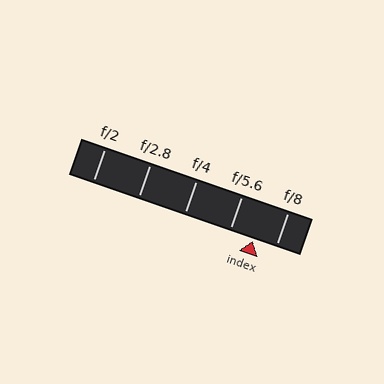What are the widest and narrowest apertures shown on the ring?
The widest aperture shown is f/2 and the narrowest is f/8.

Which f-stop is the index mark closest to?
The index mark is closest to f/8.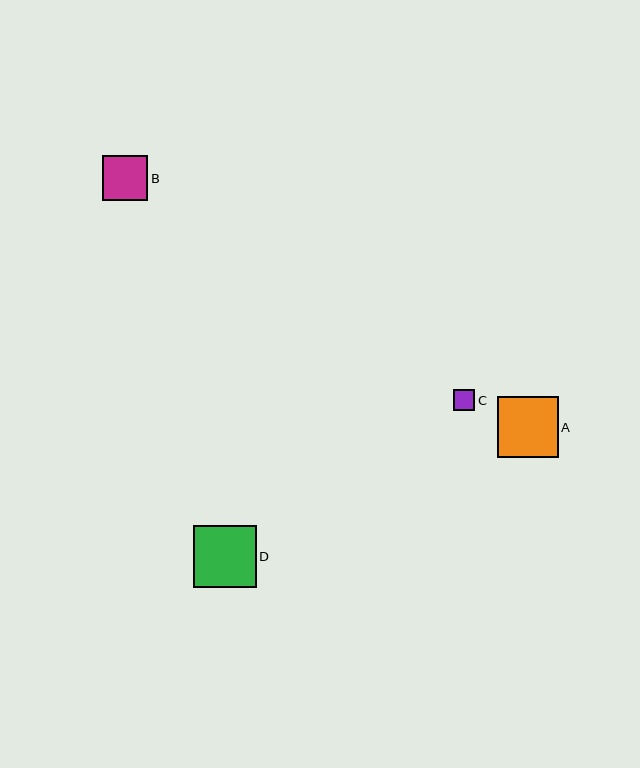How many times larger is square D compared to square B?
Square D is approximately 1.4 times the size of square B.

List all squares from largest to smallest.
From largest to smallest: D, A, B, C.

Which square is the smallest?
Square C is the smallest with a size of approximately 22 pixels.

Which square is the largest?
Square D is the largest with a size of approximately 63 pixels.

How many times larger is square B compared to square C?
Square B is approximately 2.1 times the size of square C.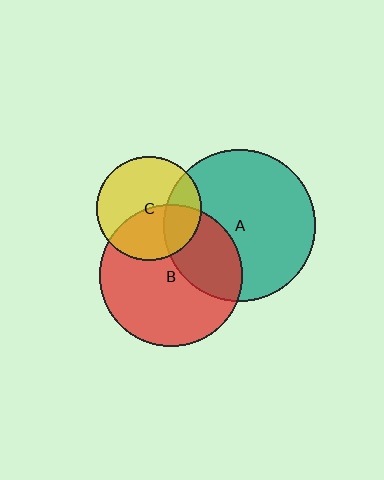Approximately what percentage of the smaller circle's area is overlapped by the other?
Approximately 25%.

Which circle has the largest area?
Circle A (teal).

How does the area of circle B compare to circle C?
Approximately 1.9 times.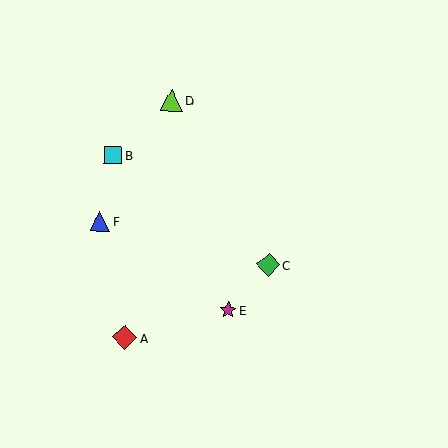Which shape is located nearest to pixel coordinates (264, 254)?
The green diamond (labeled C) at (268, 265) is nearest to that location.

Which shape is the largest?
The red diamond (labeled A) is the largest.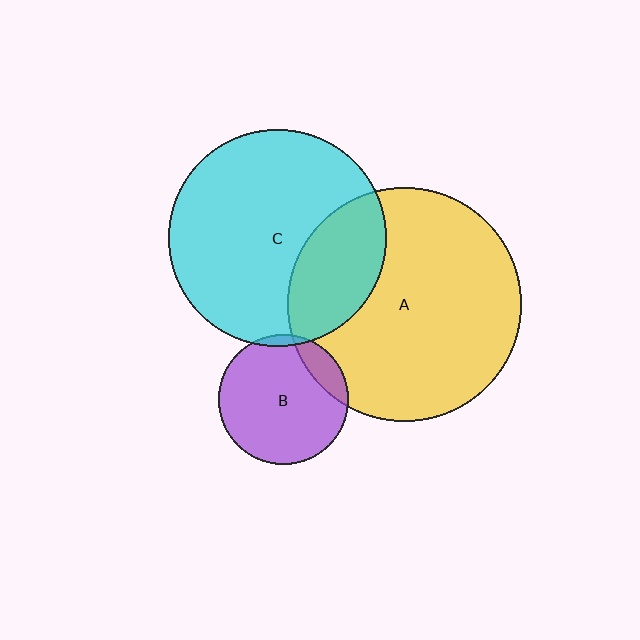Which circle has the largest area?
Circle A (yellow).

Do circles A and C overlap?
Yes.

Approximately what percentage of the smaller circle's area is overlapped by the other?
Approximately 25%.